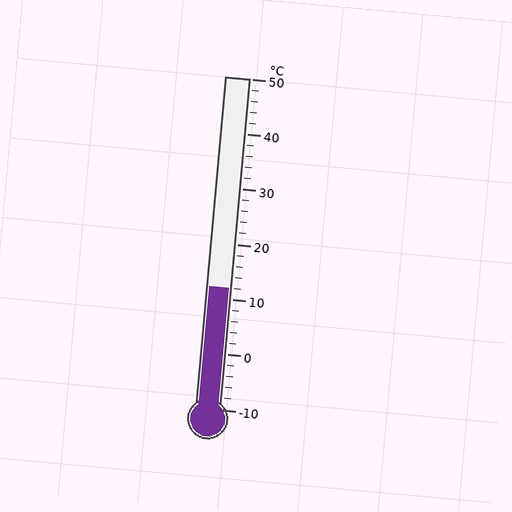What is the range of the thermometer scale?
The thermometer scale ranges from -10°C to 50°C.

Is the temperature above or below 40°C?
The temperature is below 40°C.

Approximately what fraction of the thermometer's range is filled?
The thermometer is filled to approximately 35% of its range.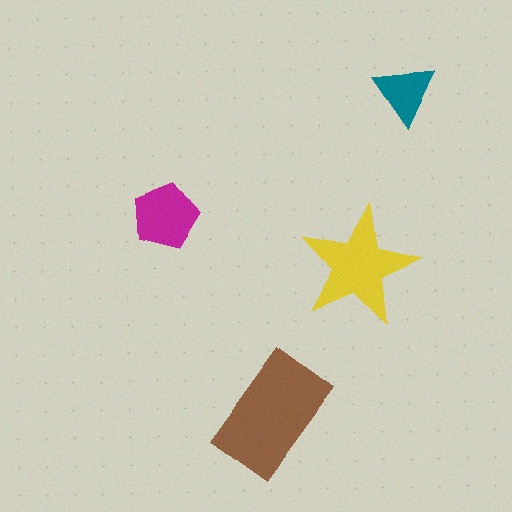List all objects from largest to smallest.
The brown rectangle, the yellow star, the magenta pentagon, the teal triangle.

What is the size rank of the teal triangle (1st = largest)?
4th.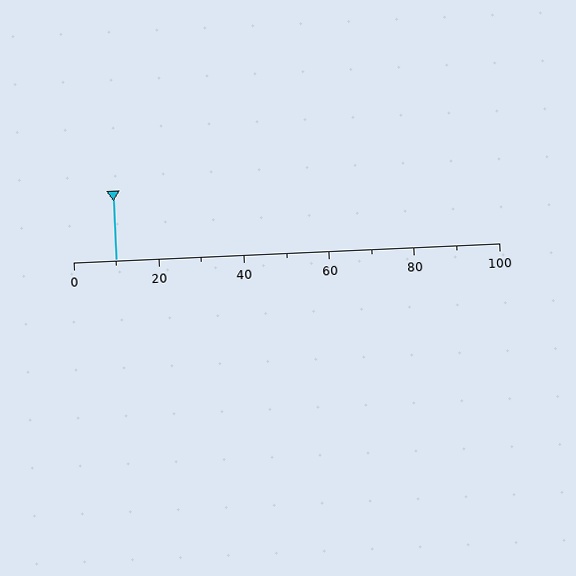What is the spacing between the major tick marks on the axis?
The major ticks are spaced 20 apart.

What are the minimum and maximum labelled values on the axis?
The axis runs from 0 to 100.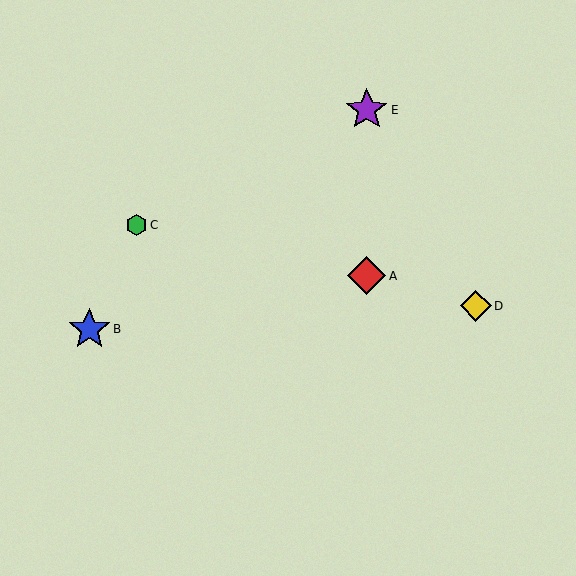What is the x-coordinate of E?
Object E is at x≈367.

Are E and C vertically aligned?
No, E is at x≈367 and C is at x≈136.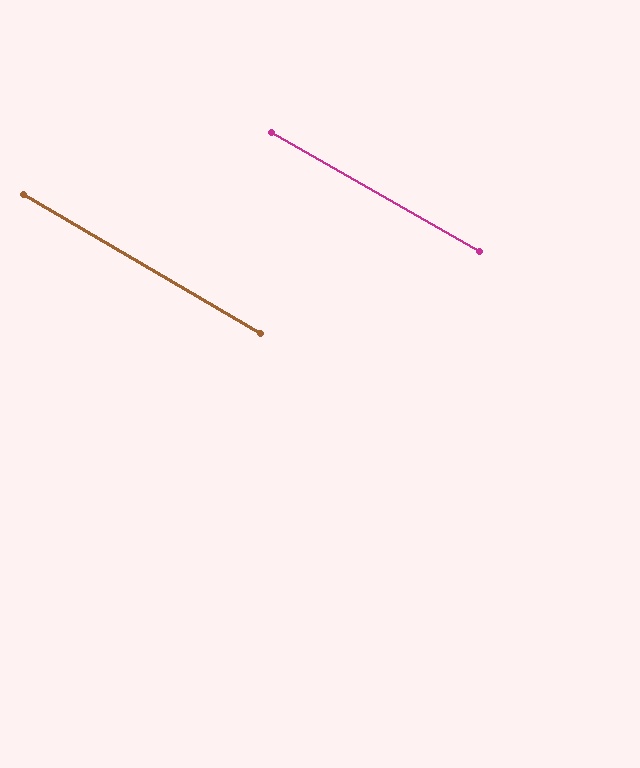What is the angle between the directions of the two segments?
Approximately 1 degree.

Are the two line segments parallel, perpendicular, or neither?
Parallel — their directions differ by only 0.6°.